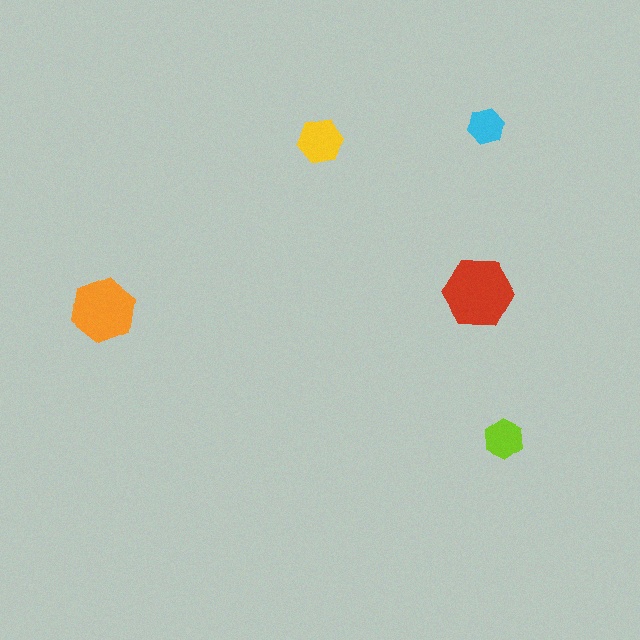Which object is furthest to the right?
The lime hexagon is rightmost.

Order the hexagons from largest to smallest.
the red one, the orange one, the yellow one, the lime one, the cyan one.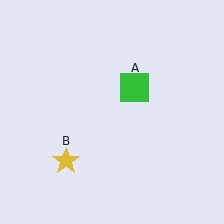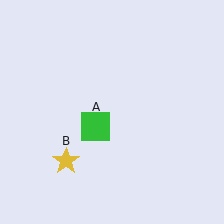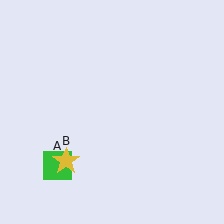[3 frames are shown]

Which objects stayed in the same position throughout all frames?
Yellow star (object B) remained stationary.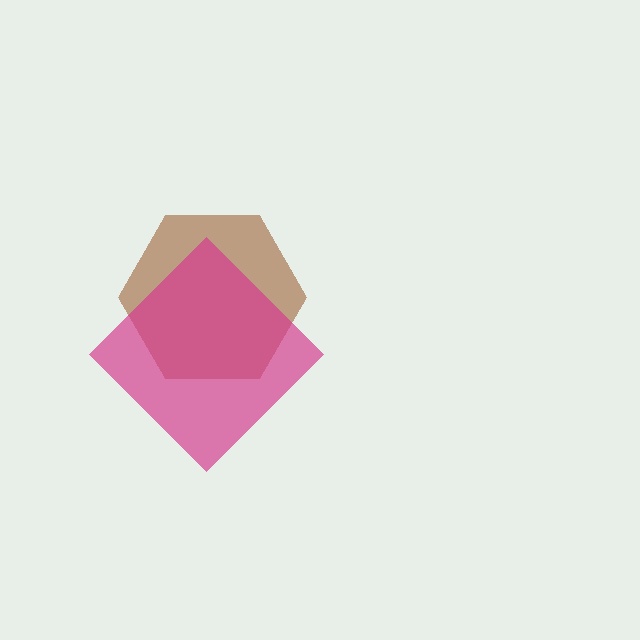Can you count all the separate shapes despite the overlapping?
Yes, there are 2 separate shapes.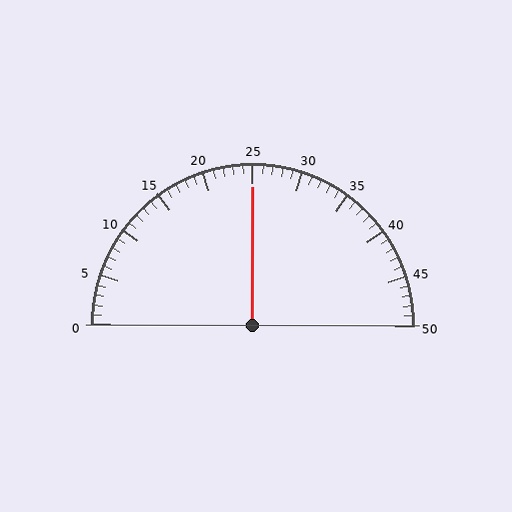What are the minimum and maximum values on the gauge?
The gauge ranges from 0 to 50.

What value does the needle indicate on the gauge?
The needle indicates approximately 25.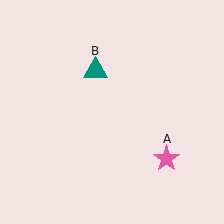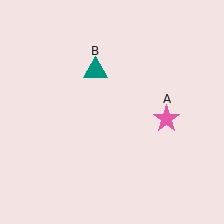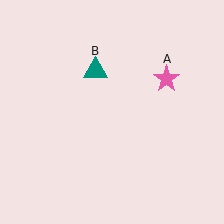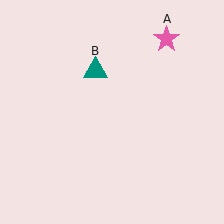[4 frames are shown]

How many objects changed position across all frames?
1 object changed position: pink star (object A).